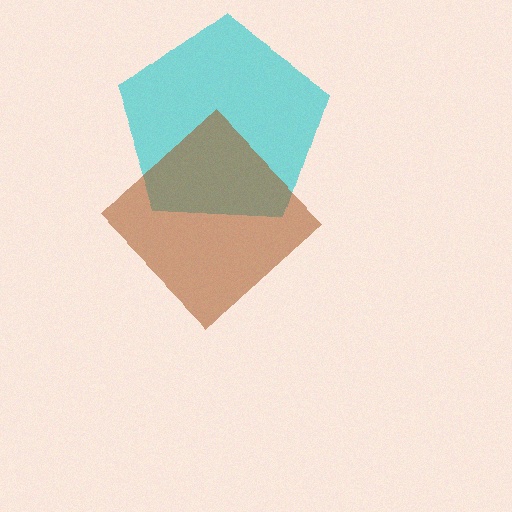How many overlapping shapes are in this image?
There are 2 overlapping shapes in the image.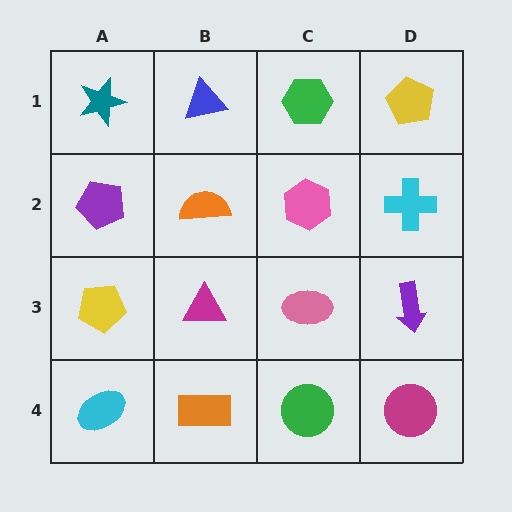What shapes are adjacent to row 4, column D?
A purple arrow (row 3, column D), a green circle (row 4, column C).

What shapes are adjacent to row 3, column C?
A pink hexagon (row 2, column C), a green circle (row 4, column C), a magenta triangle (row 3, column B), a purple arrow (row 3, column D).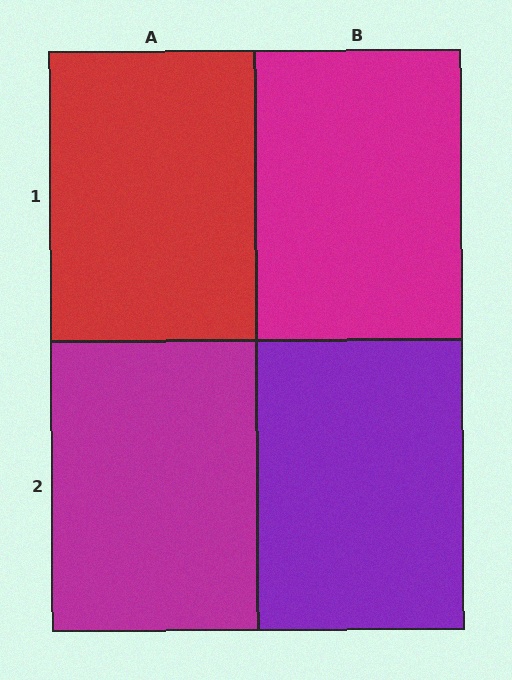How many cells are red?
1 cell is red.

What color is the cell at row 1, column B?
Magenta.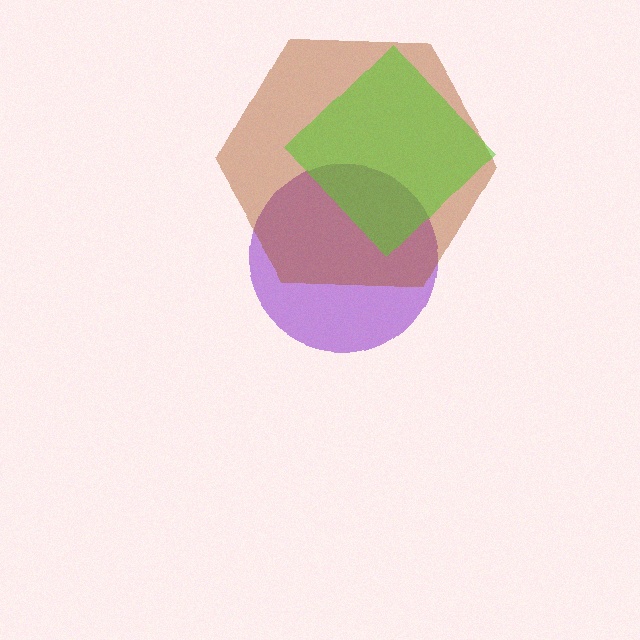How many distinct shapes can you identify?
There are 3 distinct shapes: a purple circle, a brown hexagon, a lime diamond.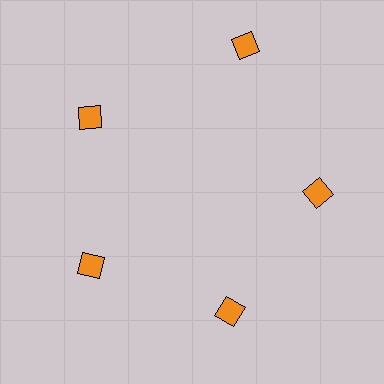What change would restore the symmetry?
The symmetry would be restored by moving it inward, back onto the ring so that all 5 diamonds sit at equal angles and equal distance from the center.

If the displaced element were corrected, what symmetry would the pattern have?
It would have 5-fold rotational symmetry — the pattern would map onto itself every 72 degrees.